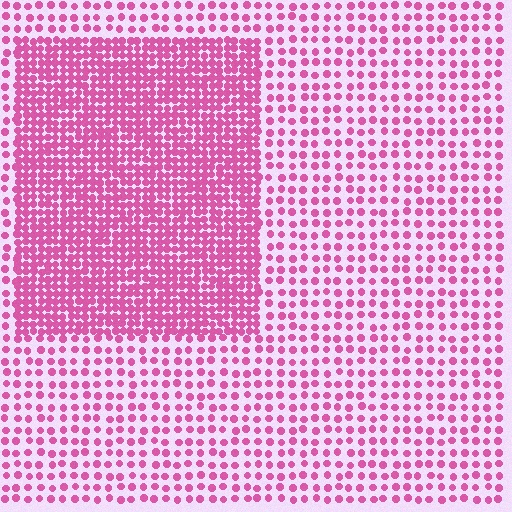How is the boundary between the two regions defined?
The boundary is defined by a change in element density (approximately 2.4x ratio). All elements are the same color, size, and shape.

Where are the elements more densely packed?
The elements are more densely packed inside the rectangle boundary.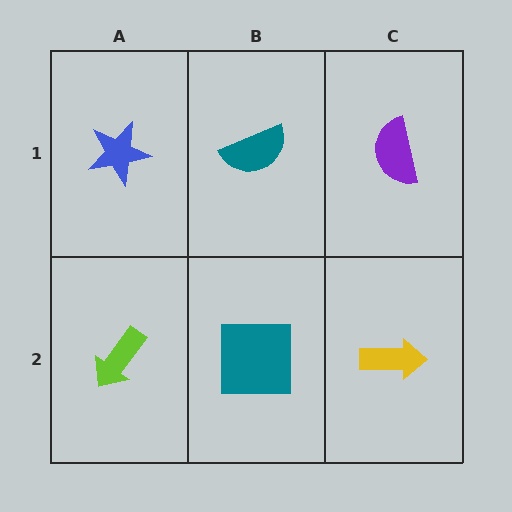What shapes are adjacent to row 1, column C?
A yellow arrow (row 2, column C), a teal semicircle (row 1, column B).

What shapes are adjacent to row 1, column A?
A lime arrow (row 2, column A), a teal semicircle (row 1, column B).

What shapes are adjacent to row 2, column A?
A blue star (row 1, column A), a teal square (row 2, column B).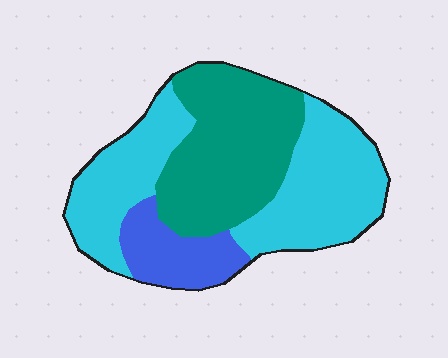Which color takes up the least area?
Blue, at roughly 15%.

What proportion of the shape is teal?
Teal covers around 35% of the shape.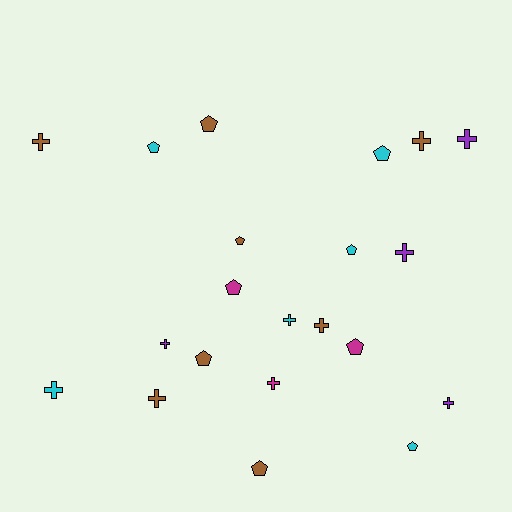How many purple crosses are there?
There are 4 purple crosses.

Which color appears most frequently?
Brown, with 8 objects.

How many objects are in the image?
There are 21 objects.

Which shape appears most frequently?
Cross, with 11 objects.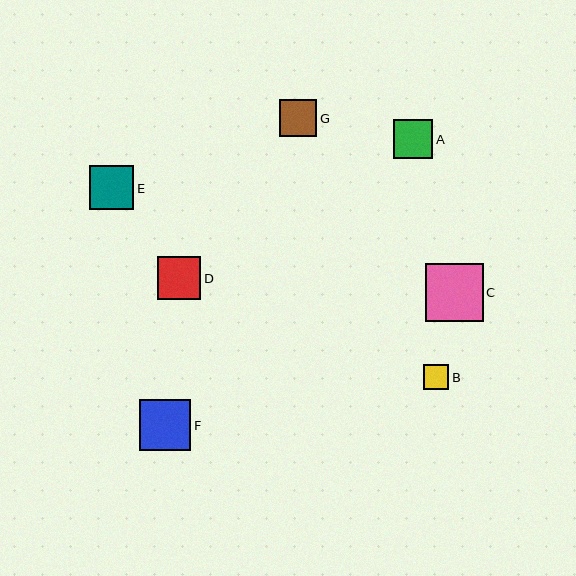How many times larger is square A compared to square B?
Square A is approximately 1.5 times the size of square B.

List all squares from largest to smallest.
From largest to smallest: C, F, E, D, A, G, B.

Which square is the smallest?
Square B is the smallest with a size of approximately 26 pixels.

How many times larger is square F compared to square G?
Square F is approximately 1.4 times the size of square G.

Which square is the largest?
Square C is the largest with a size of approximately 58 pixels.